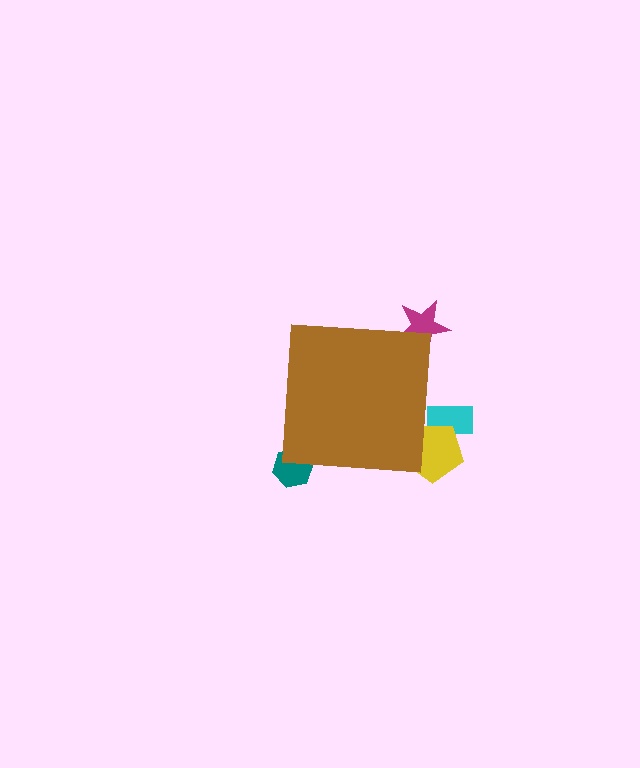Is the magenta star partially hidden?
Yes, the magenta star is partially hidden behind the brown square.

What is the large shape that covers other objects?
A brown square.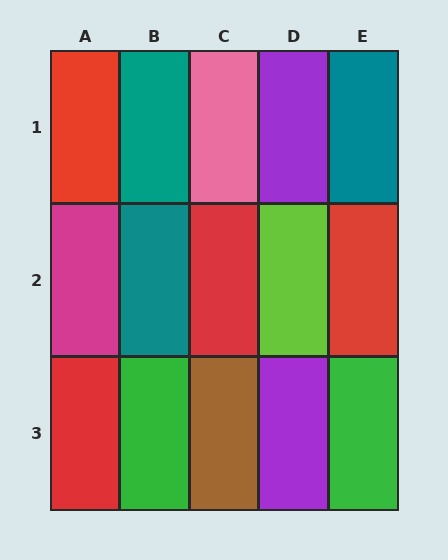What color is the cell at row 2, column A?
Magenta.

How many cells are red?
4 cells are red.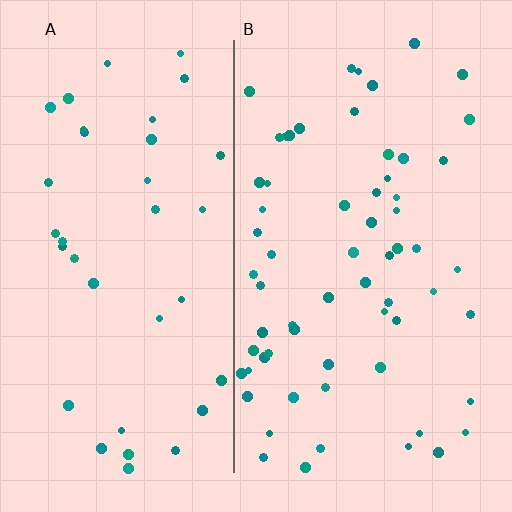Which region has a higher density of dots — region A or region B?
B (the right).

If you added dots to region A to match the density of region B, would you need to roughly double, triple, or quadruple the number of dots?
Approximately double.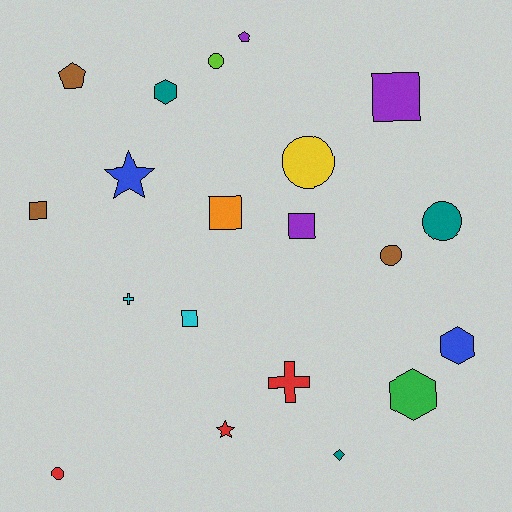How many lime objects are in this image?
There is 1 lime object.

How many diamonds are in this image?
There is 1 diamond.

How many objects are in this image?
There are 20 objects.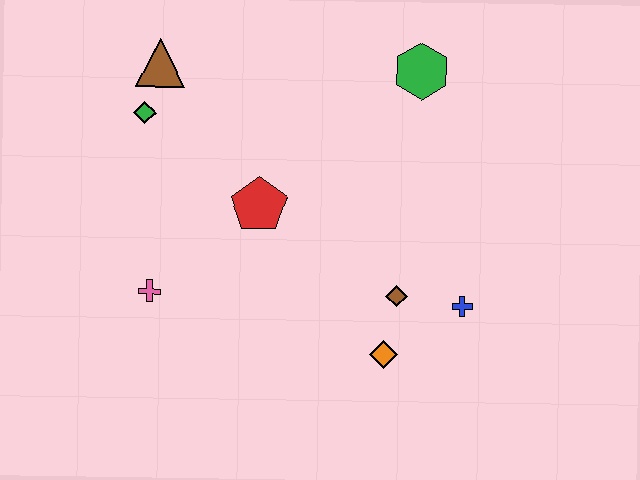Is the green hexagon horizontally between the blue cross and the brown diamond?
Yes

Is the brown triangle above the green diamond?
Yes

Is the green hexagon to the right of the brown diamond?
Yes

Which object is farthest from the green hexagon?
The pink cross is farthest from the green hexagon.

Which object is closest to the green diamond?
The brown triangle is closest to the green diamond.